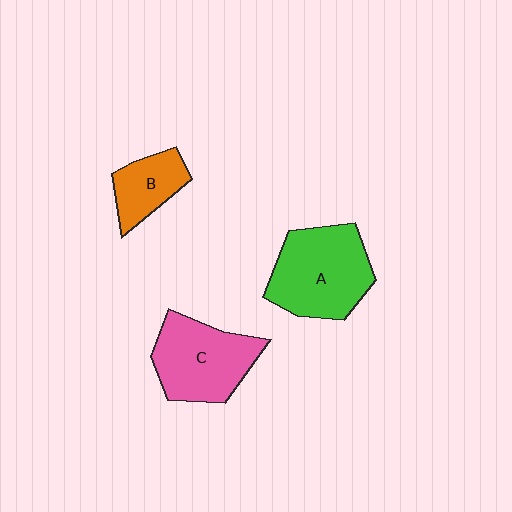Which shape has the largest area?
Shape A (green).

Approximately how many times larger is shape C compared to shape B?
Approximately 1.8 times.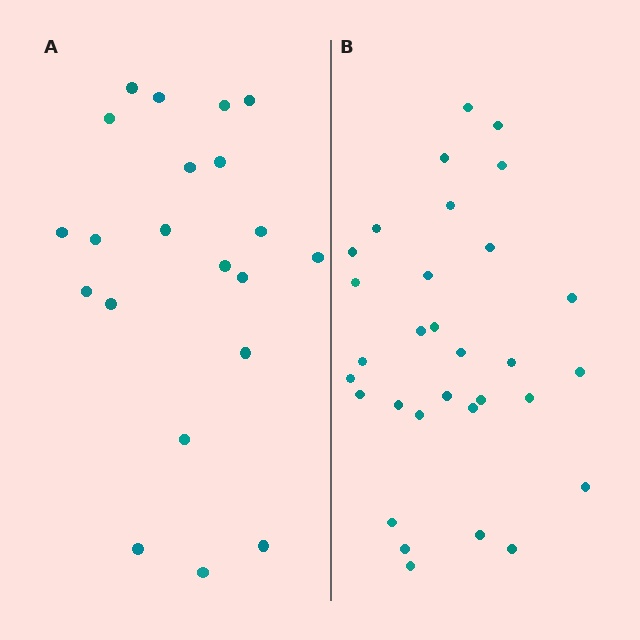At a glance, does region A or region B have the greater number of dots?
Region B (the right region) has more dots.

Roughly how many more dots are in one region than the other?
Region B has roughly 10 or so more dots than region A.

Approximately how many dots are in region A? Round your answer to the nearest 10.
About 20 dots. (The exact count is 21, which rounds to 20.)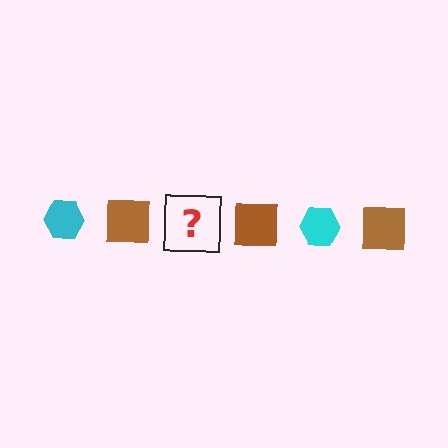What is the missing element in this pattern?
The missing element is a cyan hexagon.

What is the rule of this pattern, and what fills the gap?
The rule is that the pattern alternates between cyan hexagon and brown square. The gap should be filled with a cyan hexagon.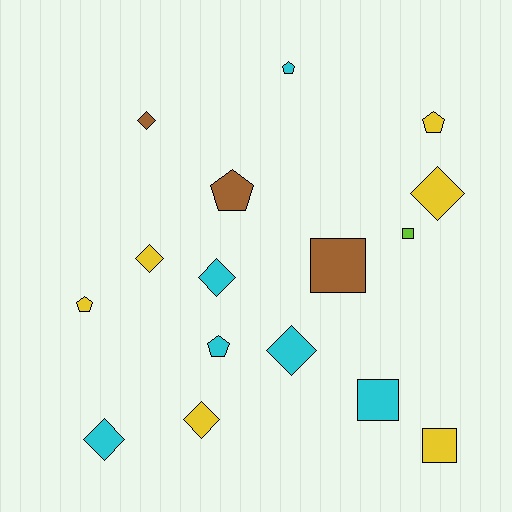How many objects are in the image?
There are 16 objects.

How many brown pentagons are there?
There is 1 brown pentagon.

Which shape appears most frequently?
Diamond, with 7 objects.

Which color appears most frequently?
Yellow, with 6 objects.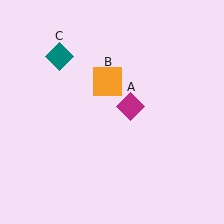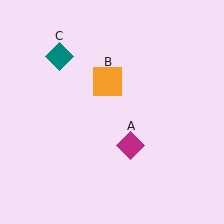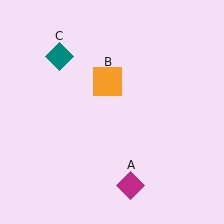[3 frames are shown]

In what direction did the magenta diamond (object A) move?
The magenta diamond (object A) moved down.